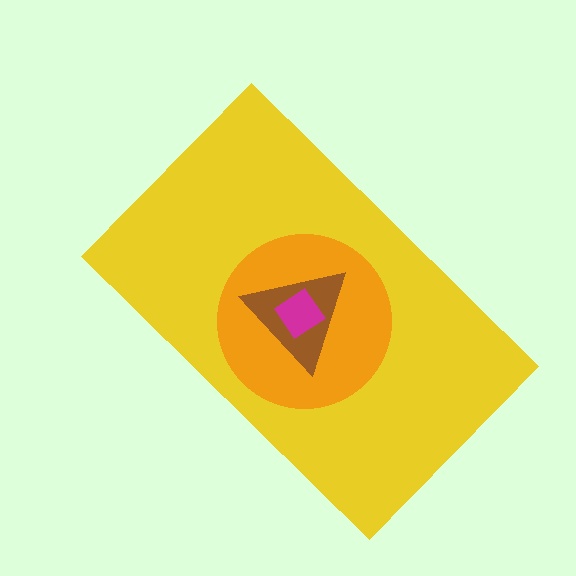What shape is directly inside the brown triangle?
The magenta diamond.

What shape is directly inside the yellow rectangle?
The orange circle.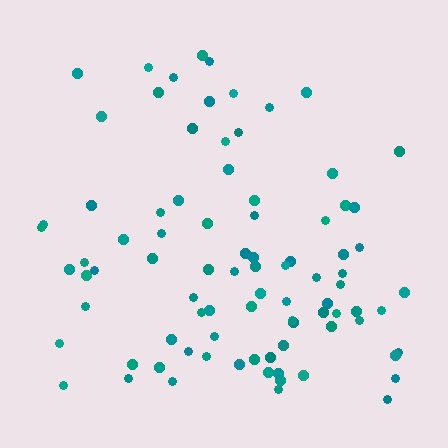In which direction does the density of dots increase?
From top to bottom, with the bottom side densest.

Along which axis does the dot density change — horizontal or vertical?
Vertical.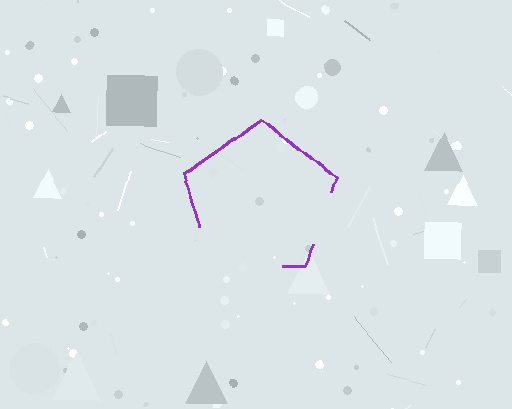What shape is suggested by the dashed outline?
The dashed outline suggests a pentagon.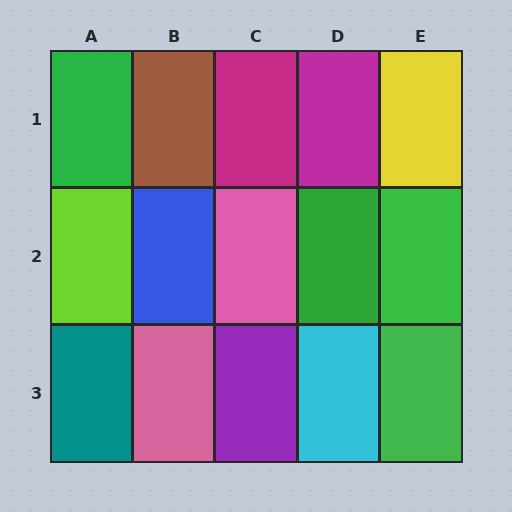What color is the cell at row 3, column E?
Green.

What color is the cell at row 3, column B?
Pink.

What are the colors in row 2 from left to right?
Lime, blue, pink, green, green.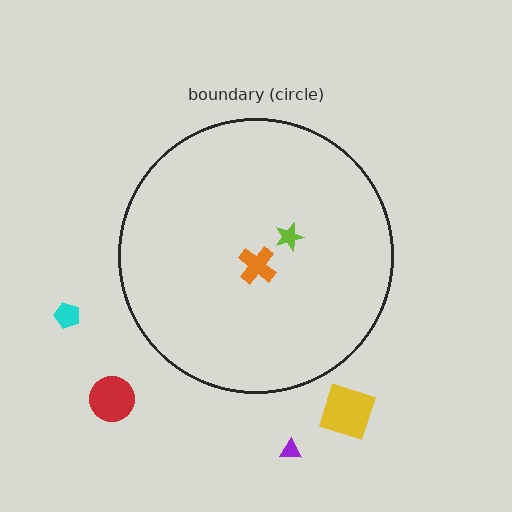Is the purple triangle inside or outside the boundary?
Outside.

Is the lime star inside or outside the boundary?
Inside.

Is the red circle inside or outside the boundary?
Outside.